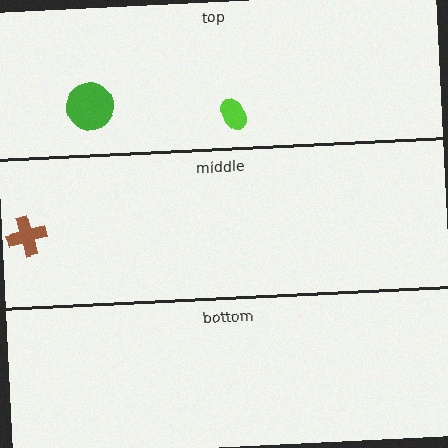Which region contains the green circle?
The top region.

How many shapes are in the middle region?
1.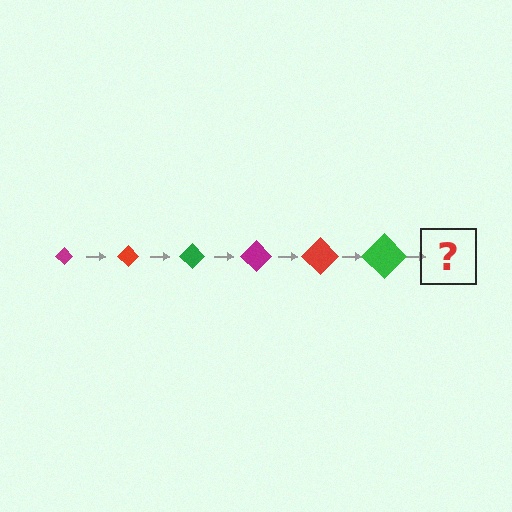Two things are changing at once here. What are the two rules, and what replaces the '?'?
The two rules are that the diamond grows larger each step and the color cycles through magenta, red, and green. The '?' should be a magenta diamond, larger than the previous one.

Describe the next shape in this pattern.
It should be a magenta diamond, larger than the previous one.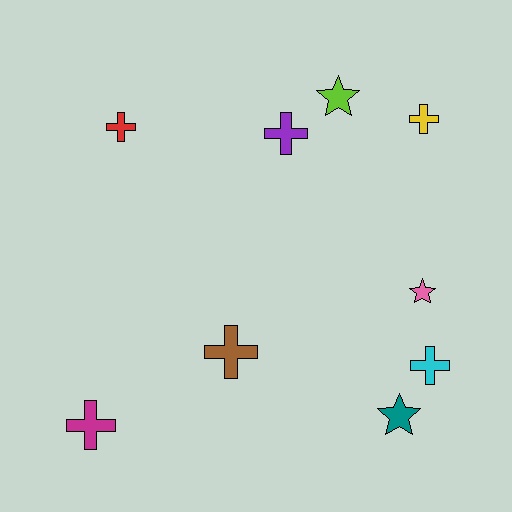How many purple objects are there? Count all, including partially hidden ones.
There is 1 purple object.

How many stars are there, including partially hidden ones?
There are 3 stars.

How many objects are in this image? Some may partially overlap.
There are 9 objects.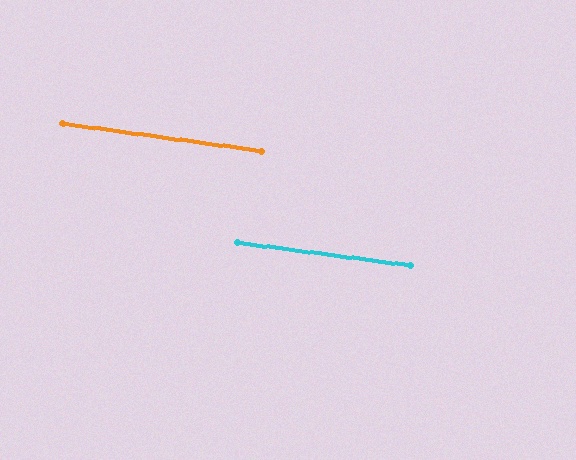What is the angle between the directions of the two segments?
Approximately 0 degrees.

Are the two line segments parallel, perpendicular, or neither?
Parallel — their directions differ by only 0.0°.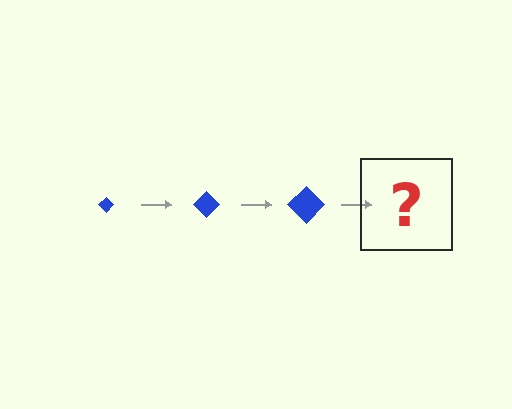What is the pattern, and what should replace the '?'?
The pattern is that the diamond gets progressively larger each step. The '?' should be a blue diamond, larger than the previous one.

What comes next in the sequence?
The next element should be a blue diamond, larger than the previous one.